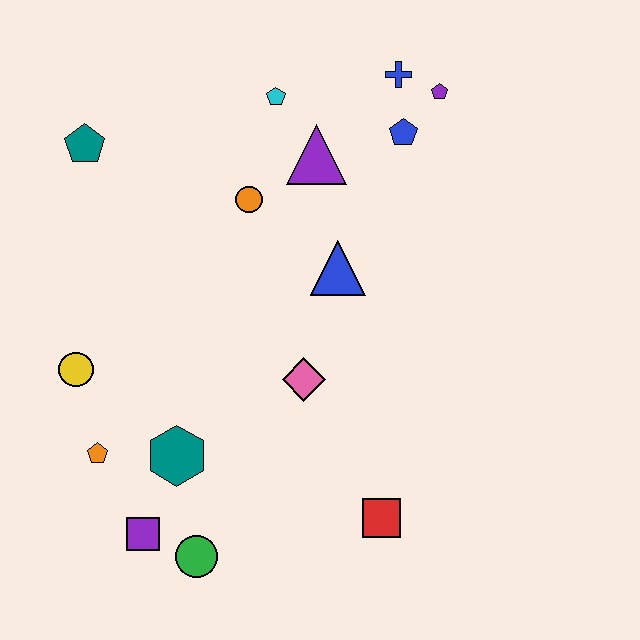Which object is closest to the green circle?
The purple square is closest to the green circle.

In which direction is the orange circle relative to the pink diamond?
The orange circle is above the pink diamond.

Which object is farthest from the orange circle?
The green circle is farthest from the orange circle.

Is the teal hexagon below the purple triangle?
Yes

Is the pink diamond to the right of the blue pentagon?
No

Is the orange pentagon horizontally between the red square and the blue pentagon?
No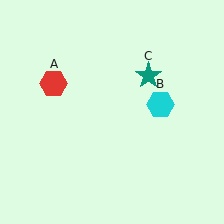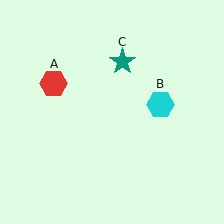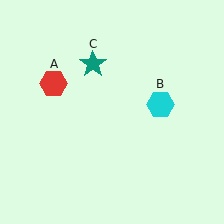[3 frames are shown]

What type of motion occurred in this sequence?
The teal star (object C) rotated counterclockwise around the center of the scene.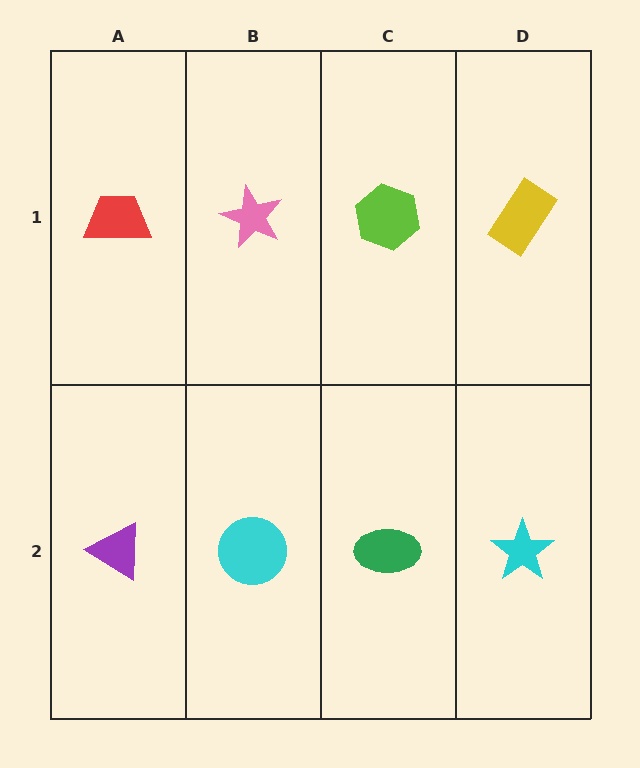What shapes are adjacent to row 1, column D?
A cyan star (row 2, column D), a lime hexagon (row 1, column C).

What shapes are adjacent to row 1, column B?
A cyan circle (row 2, column B), a red trapezoid (row 1, column A), a lime hexagon (row 1, column C).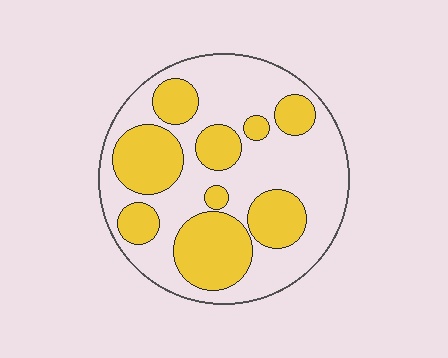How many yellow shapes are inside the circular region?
9.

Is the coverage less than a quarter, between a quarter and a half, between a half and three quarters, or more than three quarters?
Between a quarter and a half.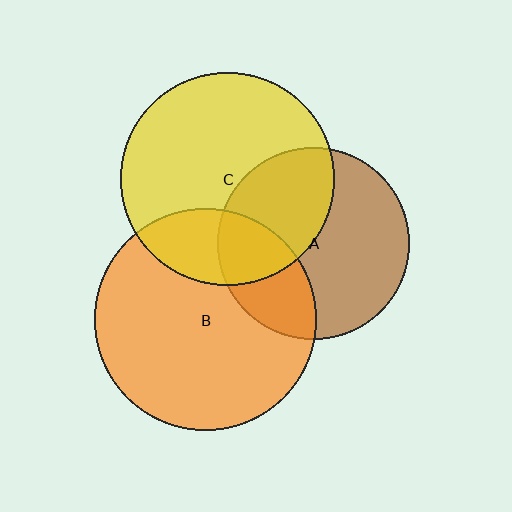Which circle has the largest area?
Circle B (orange).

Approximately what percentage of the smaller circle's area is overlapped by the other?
Approximately 30%.